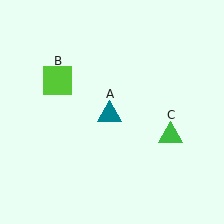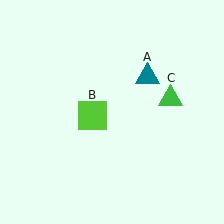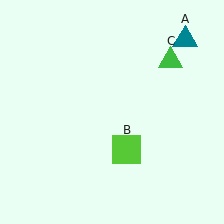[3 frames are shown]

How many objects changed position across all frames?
3 objects changed position: teal triangle (object A), lime square (object B), green triangle (object C).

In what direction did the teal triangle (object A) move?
The teal triangle (object A) moved up and to the right.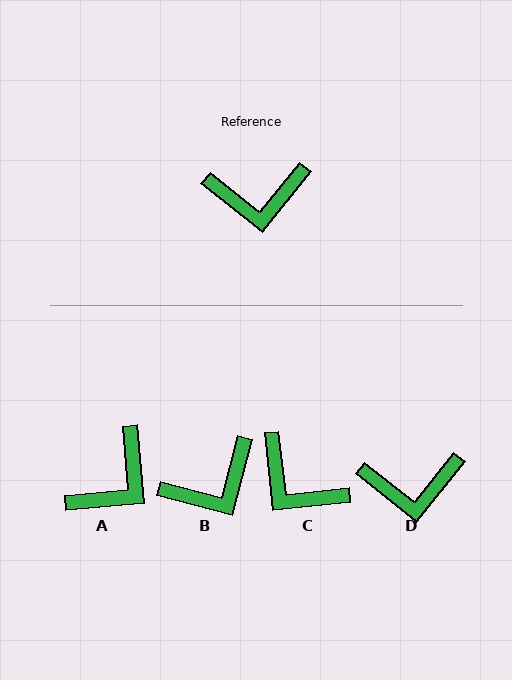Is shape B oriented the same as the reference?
No, it is off by about 24 degrees.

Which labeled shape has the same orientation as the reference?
D.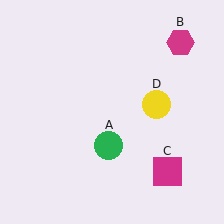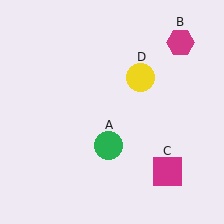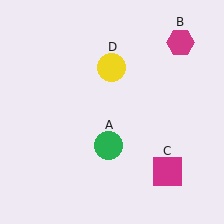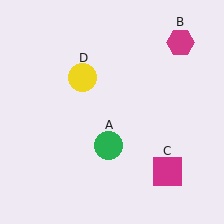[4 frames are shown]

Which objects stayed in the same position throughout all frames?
Green circle (object A) and magenta hexagon (object B) and magenta square (object C) remained stationary.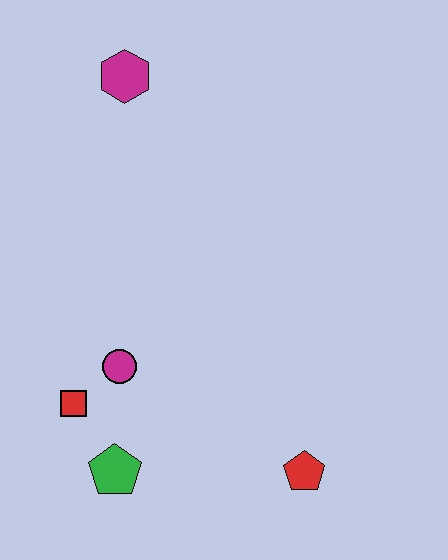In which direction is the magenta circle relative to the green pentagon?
The magenta circle is above the green pentagon.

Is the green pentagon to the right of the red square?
Yes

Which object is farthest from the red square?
The magenta hexagon is farthest from the red square.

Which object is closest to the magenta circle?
The red square is closest to the magenta circle.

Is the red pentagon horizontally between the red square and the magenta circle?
No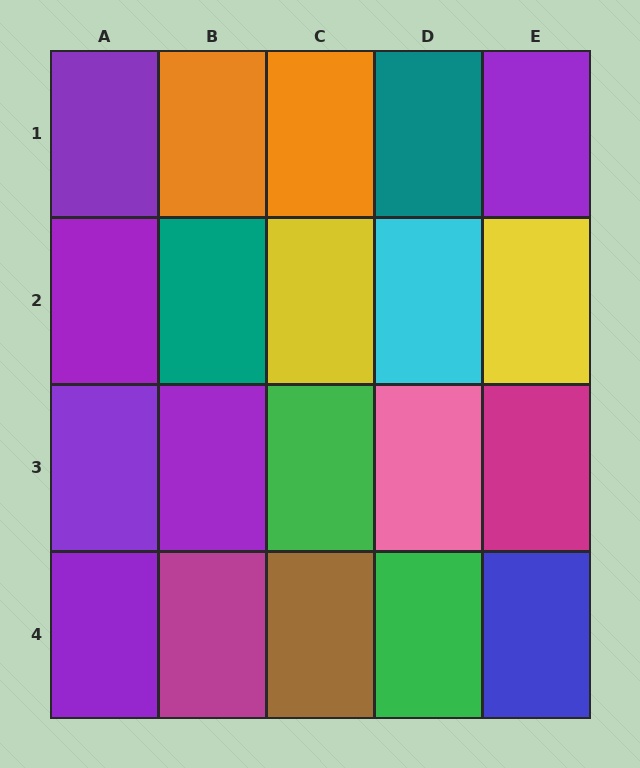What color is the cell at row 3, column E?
Magenta.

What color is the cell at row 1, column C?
Orange.